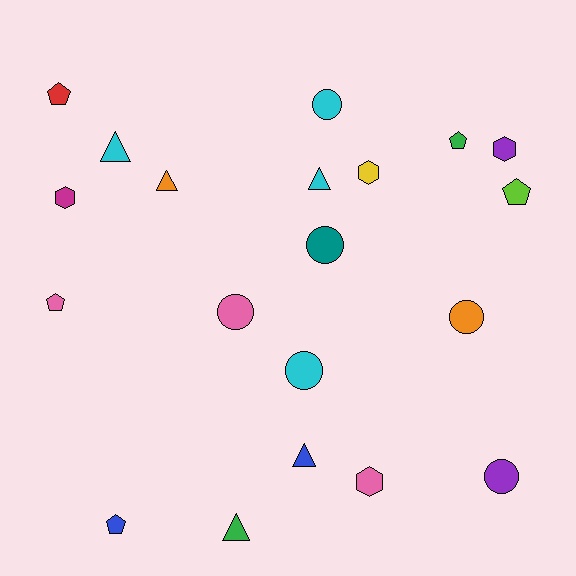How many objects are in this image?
There are 20 objects.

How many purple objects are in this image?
There are 2 purple objects.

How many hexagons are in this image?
There are 4 hexagons.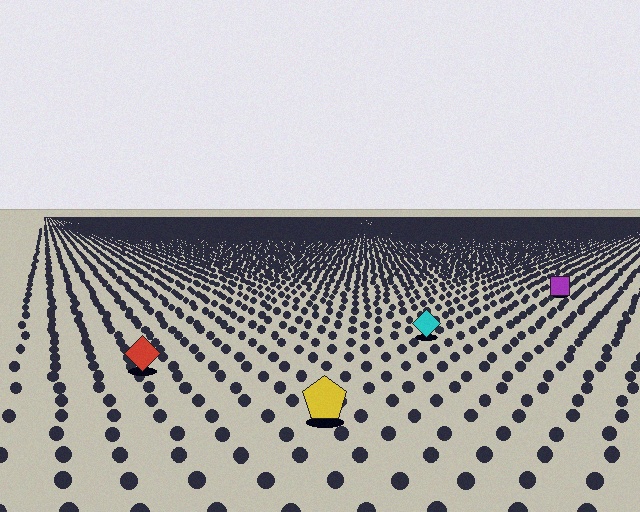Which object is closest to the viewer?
The yellow pentagon is closest. The texture marks near it are larger and more spread out.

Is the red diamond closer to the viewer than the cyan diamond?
Yes. The red diamond is closer — you can tell from the texture gradient: the ground texture is coarser near it.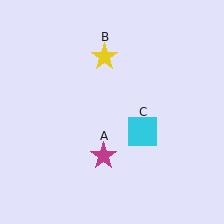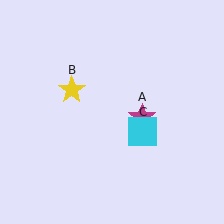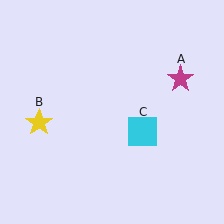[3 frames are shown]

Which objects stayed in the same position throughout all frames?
Cyan square (object C) remained stationary.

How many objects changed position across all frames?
2 objects changed position: magenta star (object A), yellow star (object B).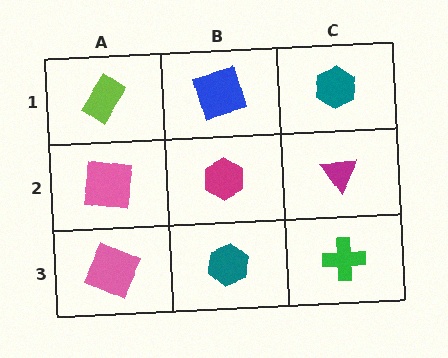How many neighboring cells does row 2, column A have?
3.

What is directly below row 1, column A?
A pink square.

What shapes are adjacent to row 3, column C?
A magenta triangle (row 2, column C), a teal hexagon (row 3, column B).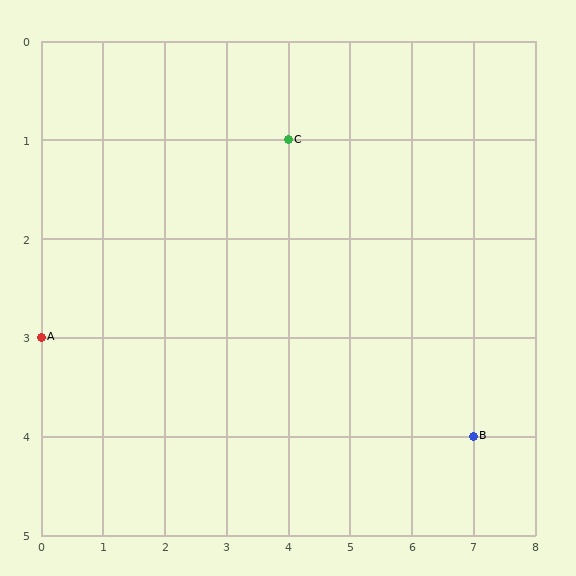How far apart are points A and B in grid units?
Points A and B are 7 columns and 1 row apart (about 7.1 grid units diagonally).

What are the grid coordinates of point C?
Point C is at grid coordinates (4, 1).